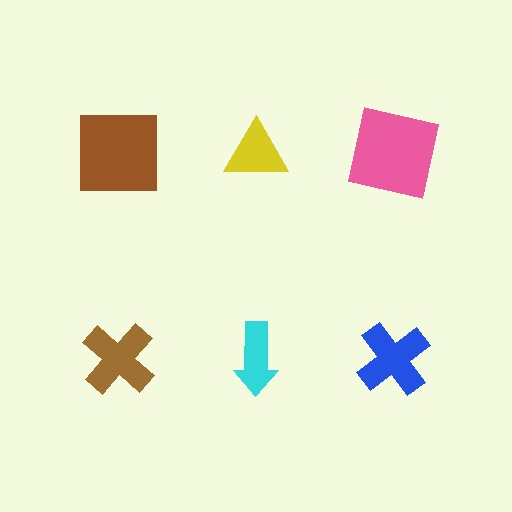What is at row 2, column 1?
A brown cross.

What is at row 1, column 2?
A yellow triangle.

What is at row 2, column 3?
A blue cross.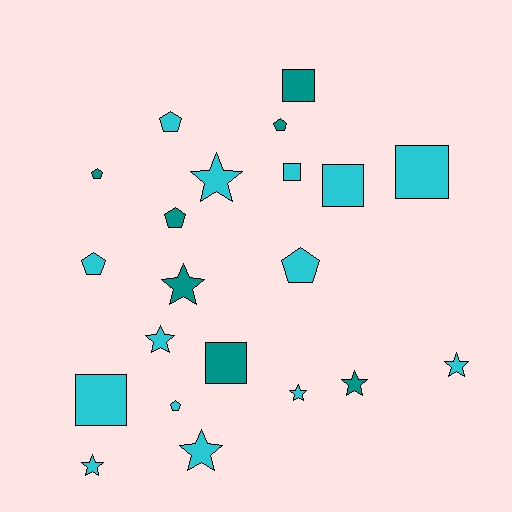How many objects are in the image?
There are 21 objects.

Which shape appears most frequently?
Star, with 8 objects.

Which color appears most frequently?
Cyan, with 14 objects.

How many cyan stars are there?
There are 6 cyan stars.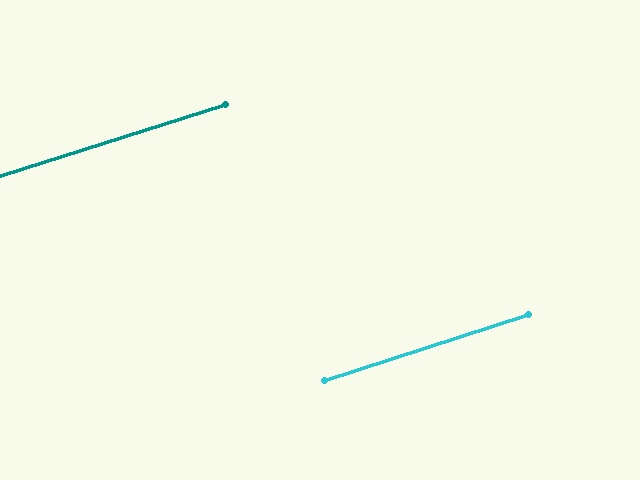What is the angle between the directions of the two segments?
Approximately 0 degrees.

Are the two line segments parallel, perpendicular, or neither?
Parallel — their directions differ by only 0.4°.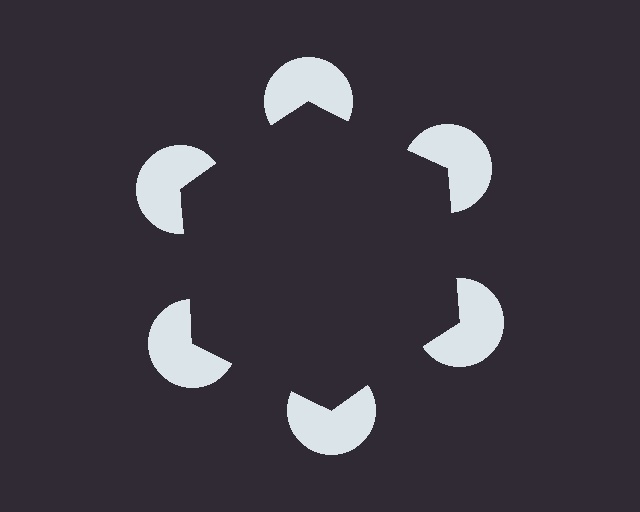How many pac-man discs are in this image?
There are 6 — one at each vertex of the illusory hexagon.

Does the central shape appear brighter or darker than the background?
It typically appears slightly darker than the background, even though no actual brightness change is drawn.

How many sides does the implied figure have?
6 sides.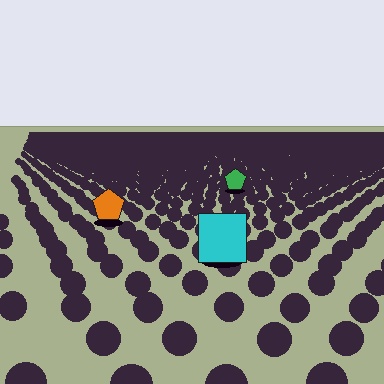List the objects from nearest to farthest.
From nearest to farthest: the cyan square, the orange pentagon, the green pentagon.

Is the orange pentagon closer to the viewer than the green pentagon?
Yes. The orange pentagon is closer — you can tell from the texture gradient: the ground texture is coarser near it.